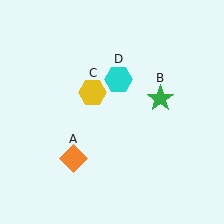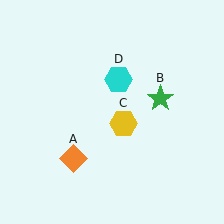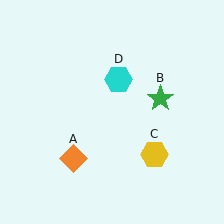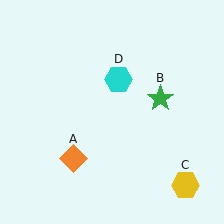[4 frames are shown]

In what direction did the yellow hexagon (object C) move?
The yellow hexagon (object C) moved down and to the right.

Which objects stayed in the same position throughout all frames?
Orange diamond (object A) and green star (object B) and cyan hexagon (object D) remained stationary.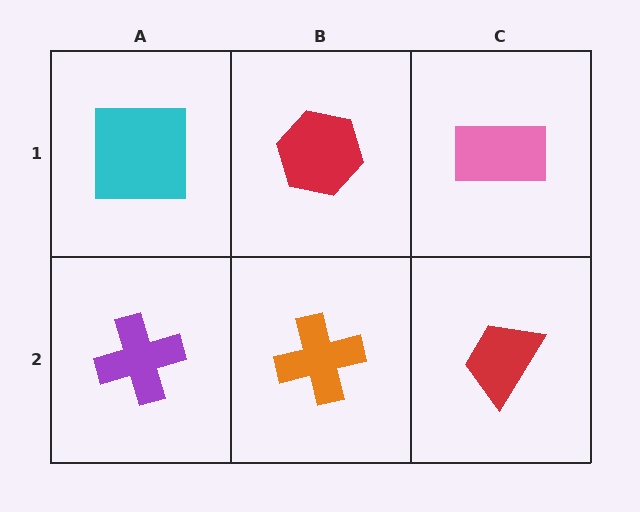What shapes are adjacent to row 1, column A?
A purple cross (row 2, column A), a red hexagon (row 1, column B).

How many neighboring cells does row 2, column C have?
2.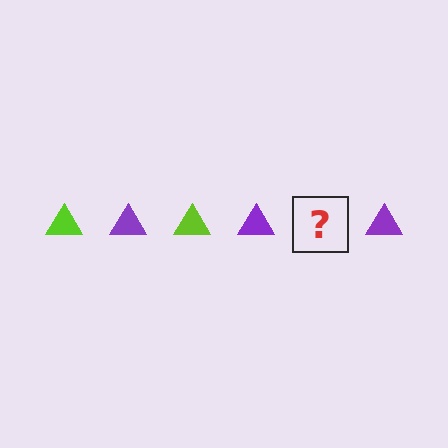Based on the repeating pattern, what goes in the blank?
The blank should be a lime triangle.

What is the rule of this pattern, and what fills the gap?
The rule is that the pattern cycles through lime, purple triangles. The gap should be filled with a lime triangle.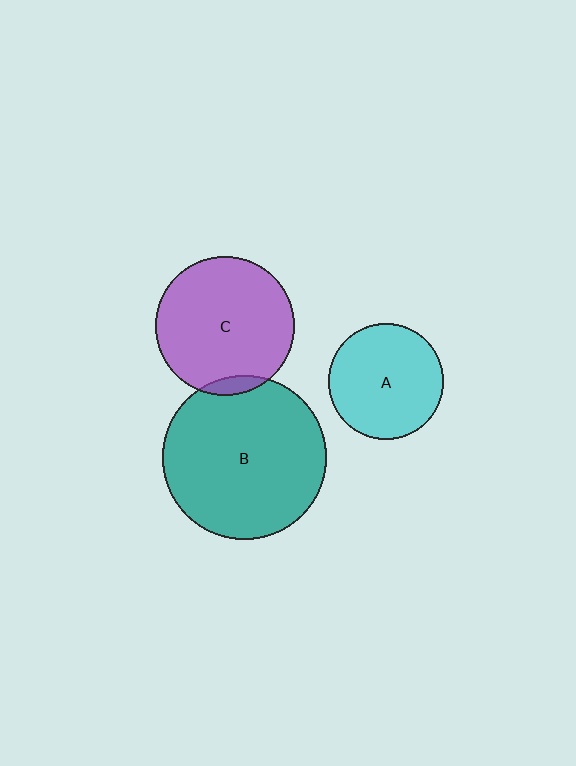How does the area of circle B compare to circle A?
Approximately 2.0 times.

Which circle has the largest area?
Circle B (teal).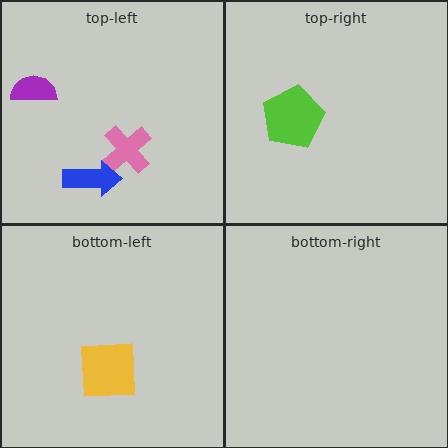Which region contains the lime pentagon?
The top-right region.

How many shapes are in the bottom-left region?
1.